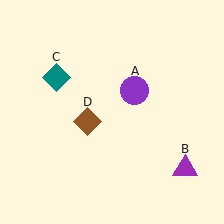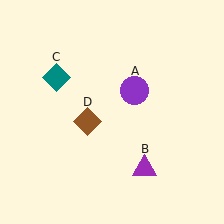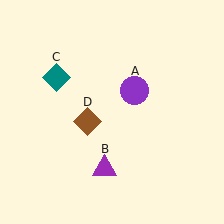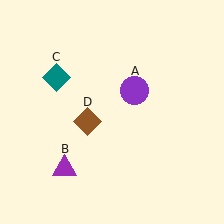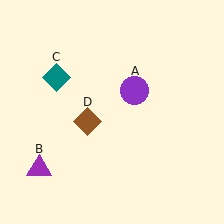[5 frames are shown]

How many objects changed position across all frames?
1 object changed position: purple triangle (object B).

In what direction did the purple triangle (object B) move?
The purple triangle (object B) moved left.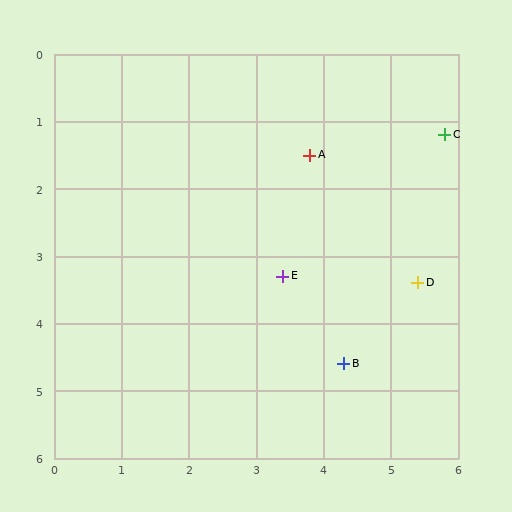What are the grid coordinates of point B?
Point B is at approximately (4.3, 4.6).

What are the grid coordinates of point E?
Point E is at approximately (3.4, 3.3).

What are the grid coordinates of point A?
Point A is at approximately (3.8, 1.5).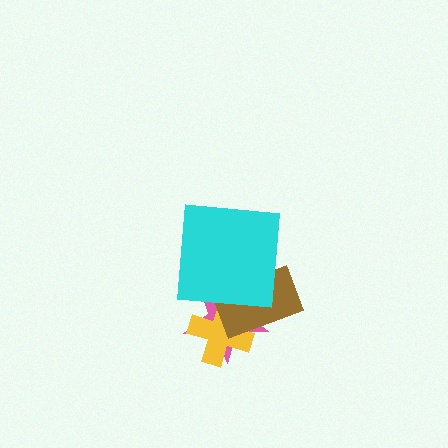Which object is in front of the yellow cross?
The brown rectangle is in front of the yellow cross.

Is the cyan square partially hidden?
No, no other shape covers it.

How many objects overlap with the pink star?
3 objects overlap with the pink star.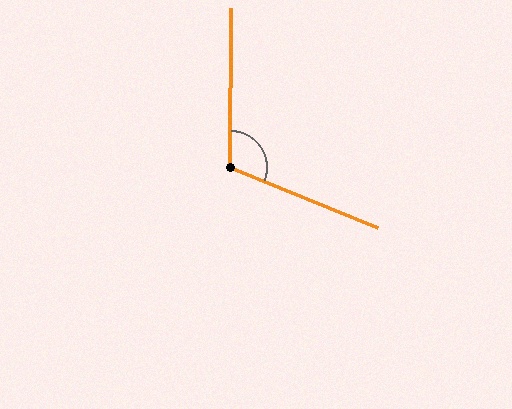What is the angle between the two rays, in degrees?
Approximately 111 degrees.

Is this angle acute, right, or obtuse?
It is obtuse.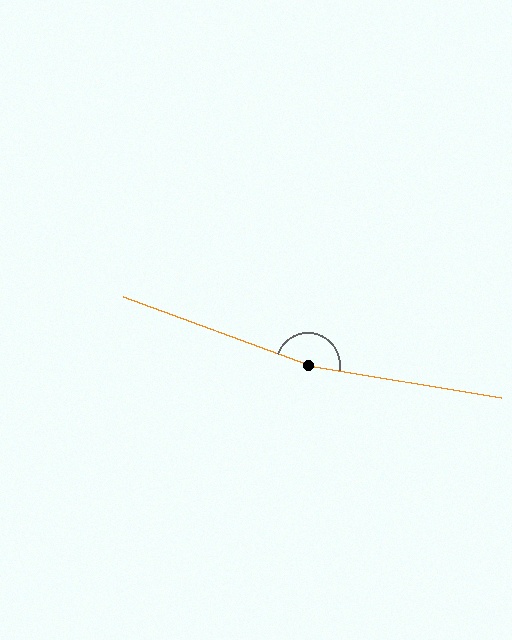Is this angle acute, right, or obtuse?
It is obtuse.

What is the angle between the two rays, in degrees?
Approximately 169 degrees.